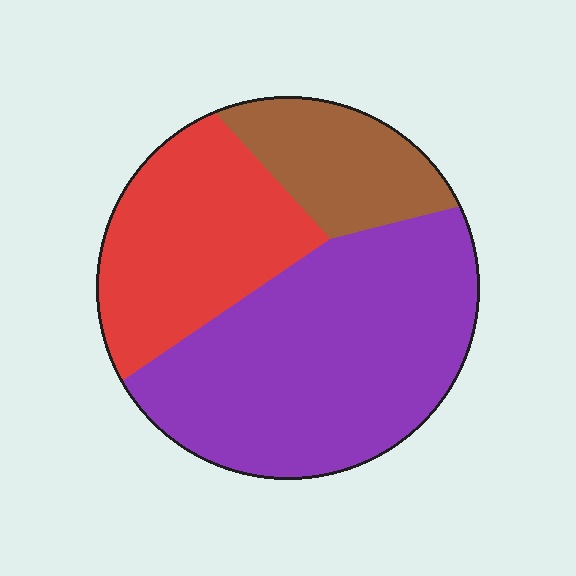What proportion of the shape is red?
Red covers 30% of the shape.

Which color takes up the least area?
Brown, at roughly 15%.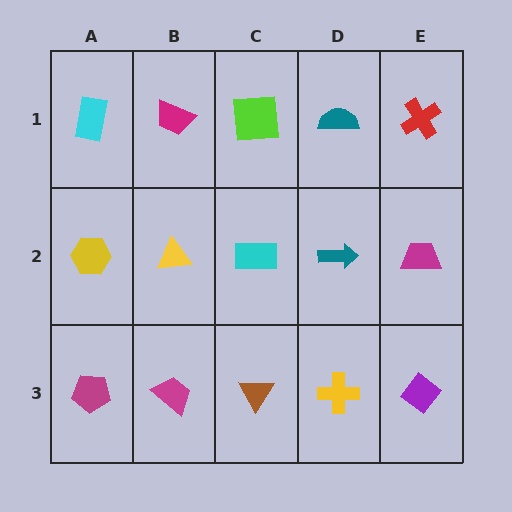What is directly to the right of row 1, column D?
A red cross.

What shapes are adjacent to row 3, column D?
A teal arrow (row 2, column D), a brown triangle (row 3, column C), a purple diamond (row 3, column E).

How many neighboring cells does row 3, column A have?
2.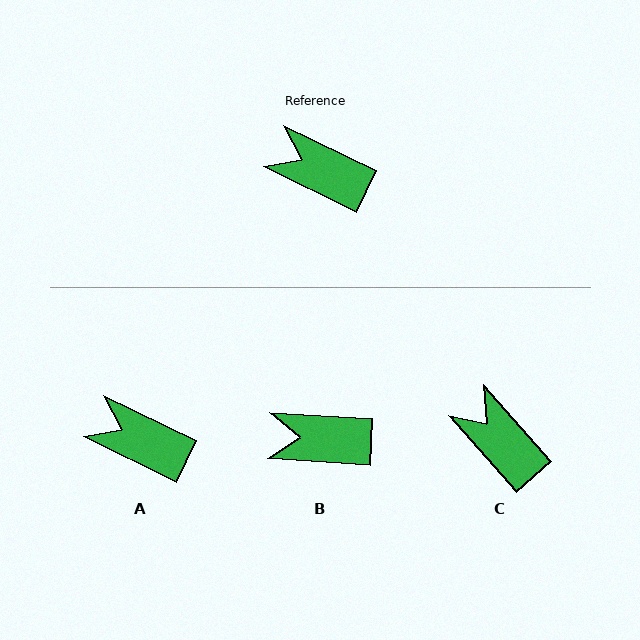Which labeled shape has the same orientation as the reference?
A.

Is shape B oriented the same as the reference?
No, it is off by about 22 degrees.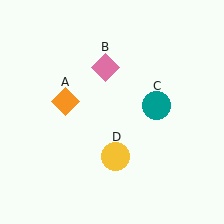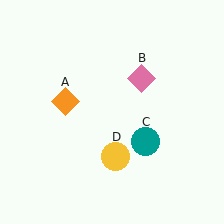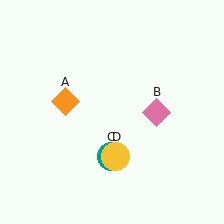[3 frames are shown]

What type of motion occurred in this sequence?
The pink diamond (object B), teal circle (object C) rotated clockwise around the center of the scene.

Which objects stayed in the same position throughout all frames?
Orange diamond (object A) and yellow circle (object D) remained stationary.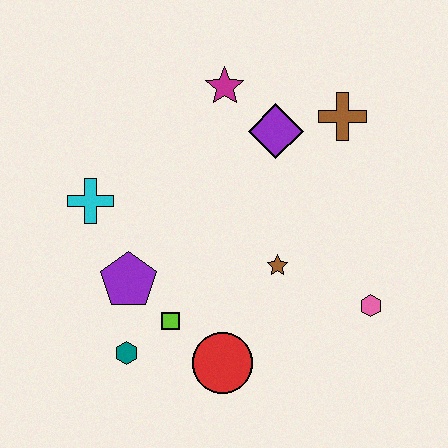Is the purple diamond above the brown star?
Yes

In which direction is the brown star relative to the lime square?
The brown star is to the right of the lime square.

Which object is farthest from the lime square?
The brown cross is farthest from the lime square.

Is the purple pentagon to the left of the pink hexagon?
Yes